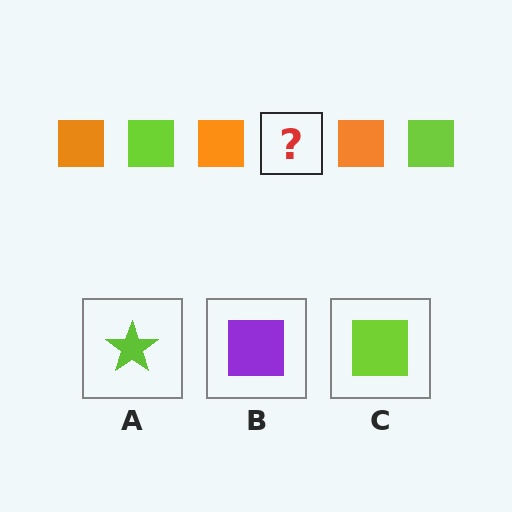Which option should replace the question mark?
Option C.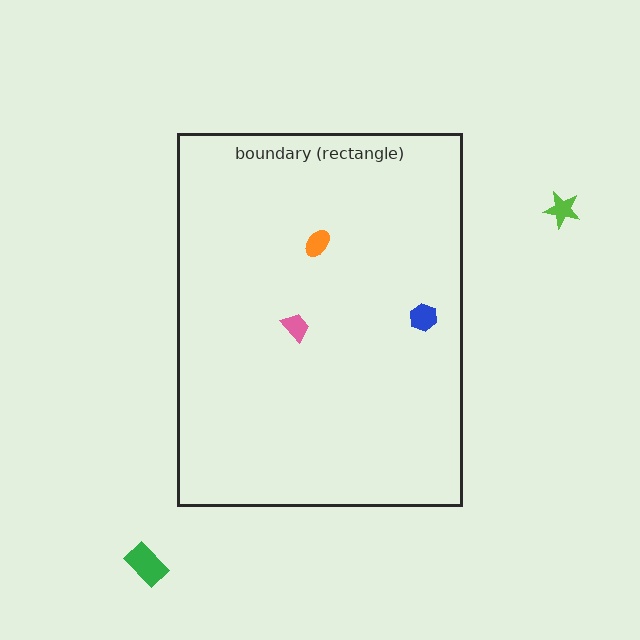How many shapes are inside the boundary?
3 inside, 2 outside.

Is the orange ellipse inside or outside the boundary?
Inside.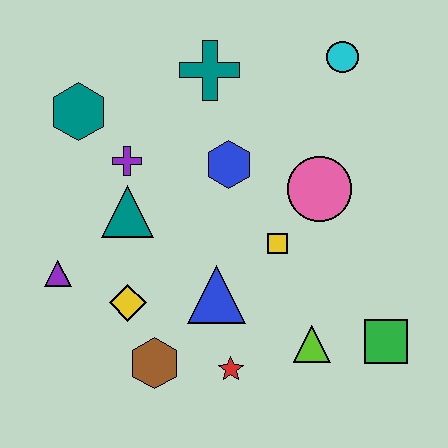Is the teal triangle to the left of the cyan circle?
Yes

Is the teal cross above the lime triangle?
Yes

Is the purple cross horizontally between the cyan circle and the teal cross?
No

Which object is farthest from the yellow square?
The teal hexagon is farthest from the yellow square.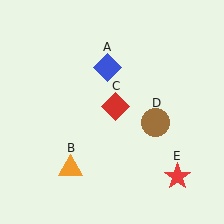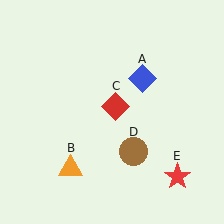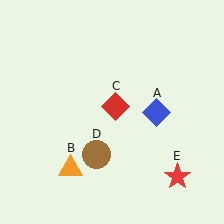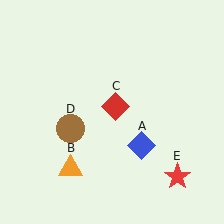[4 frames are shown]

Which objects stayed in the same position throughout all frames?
Orange triangle (object B) and red diamond (object C) and red star (object E) remained stationary.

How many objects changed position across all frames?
2 objects changed position: blue diamond (object A), brown circle (object D).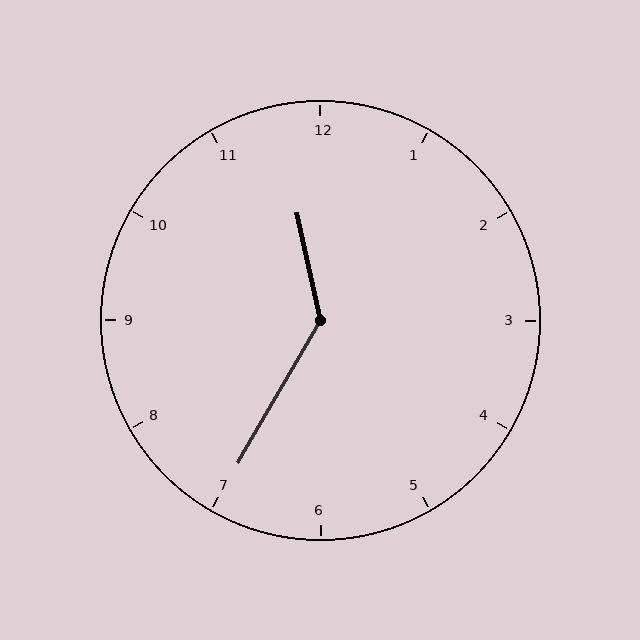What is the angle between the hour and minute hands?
Approximately 138 degrees.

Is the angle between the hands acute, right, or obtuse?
It is obtuse.